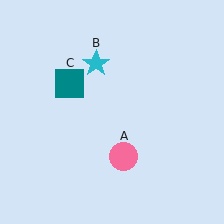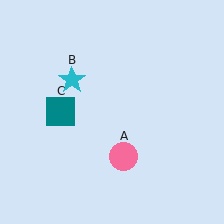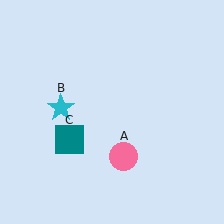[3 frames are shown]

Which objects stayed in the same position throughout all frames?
Pink circle (object A) remained stationary.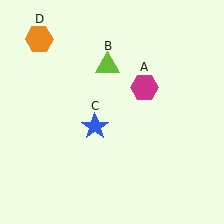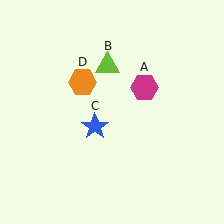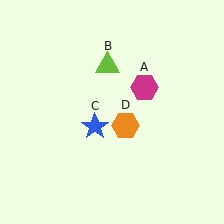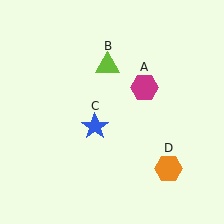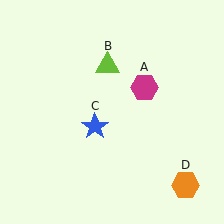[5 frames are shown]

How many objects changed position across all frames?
1 object changed position: orange hexagon (object D).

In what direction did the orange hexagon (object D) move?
The orange hexagon (object D) moved down and to the right.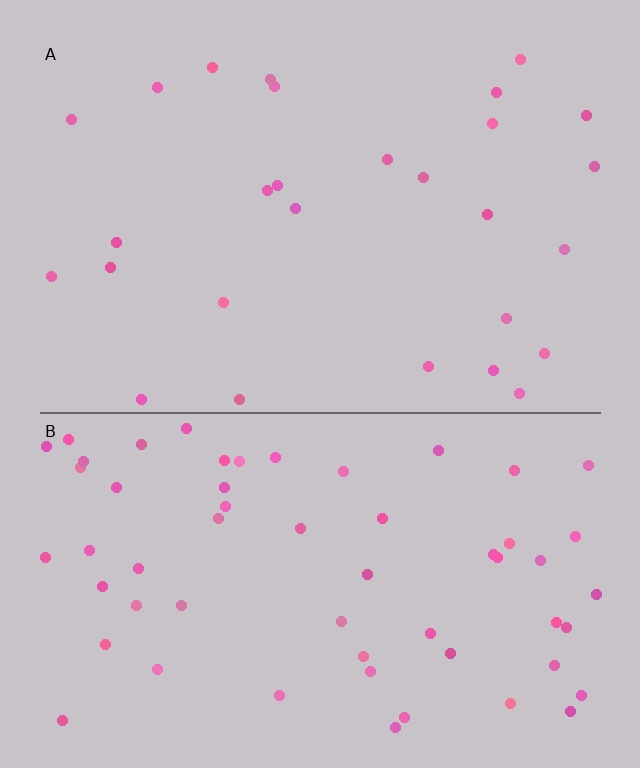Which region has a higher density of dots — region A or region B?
B (the bottom).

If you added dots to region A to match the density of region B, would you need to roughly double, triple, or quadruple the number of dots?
Approximately double.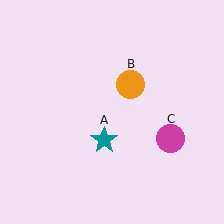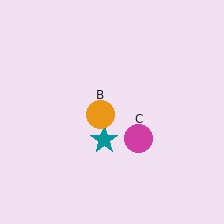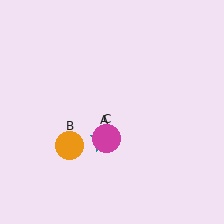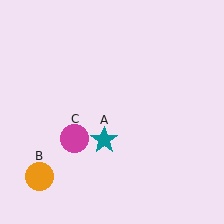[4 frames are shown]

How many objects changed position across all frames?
2 objects changed position: orange circle (object B), magenta circle (object C).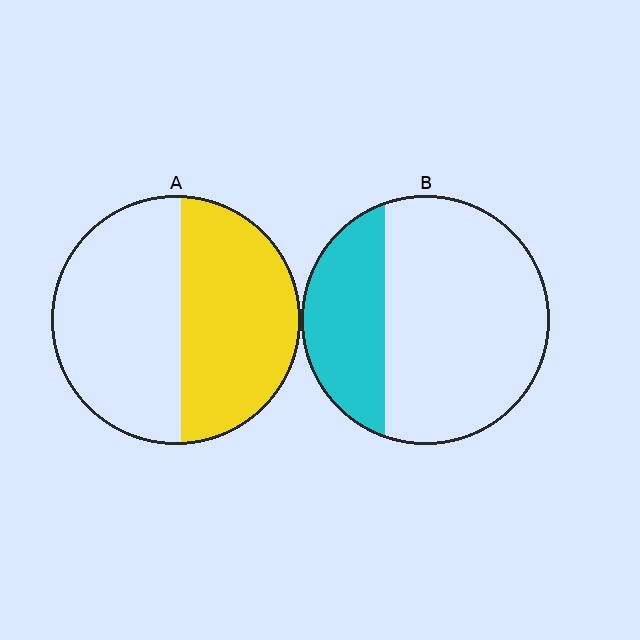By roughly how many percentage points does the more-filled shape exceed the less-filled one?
By roughly 20 percentage points (A over B).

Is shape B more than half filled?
No.